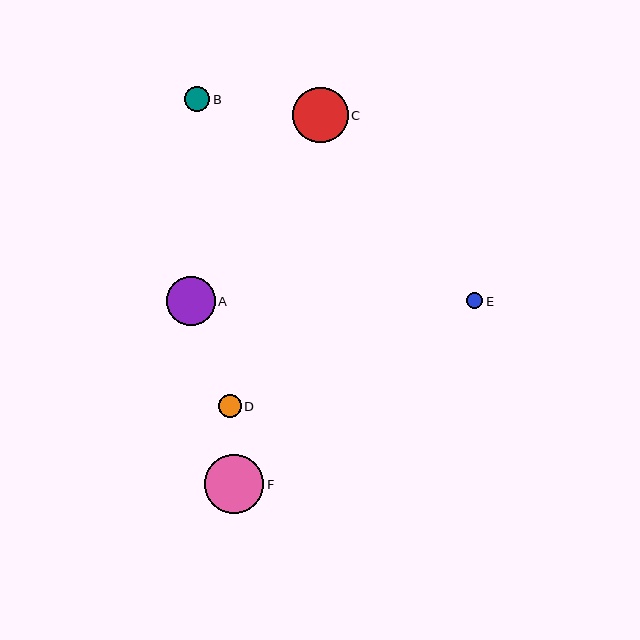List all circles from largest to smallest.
From largest to smallest: F, C, A, B, D, E.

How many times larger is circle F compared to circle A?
Circle F is approximately 1.2 times the size of circle A.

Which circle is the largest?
Circle F is the largest with a size of approximately 59 pixels.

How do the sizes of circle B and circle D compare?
Circle B and circle D are approximately the same size.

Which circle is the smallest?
Circle E is the smallest with a size of approximately 16 pixels.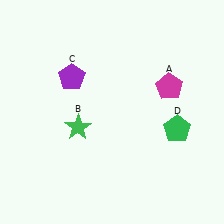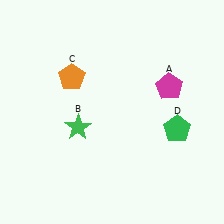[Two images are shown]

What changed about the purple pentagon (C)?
In Image 1, C is purple. In Image 2, it changed to orange.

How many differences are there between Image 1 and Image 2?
There is 1 difference between the two images.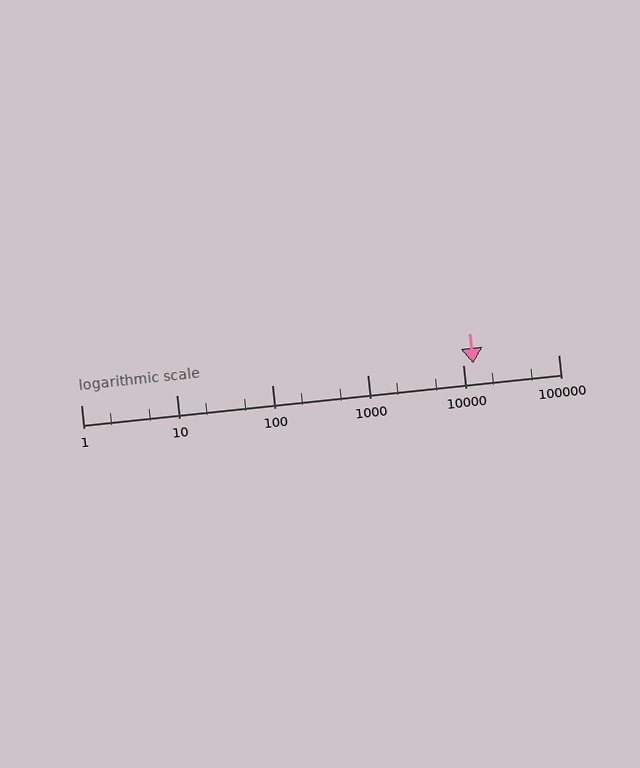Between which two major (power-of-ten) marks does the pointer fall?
The pointer is between 10000 and 100000.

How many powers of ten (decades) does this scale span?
The scale spans 5 decades, from 1 to 100000.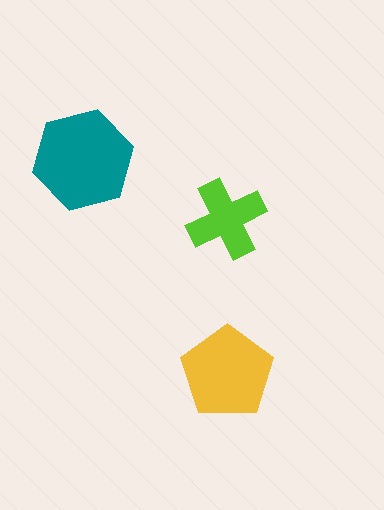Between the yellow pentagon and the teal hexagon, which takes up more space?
The teal hexagon.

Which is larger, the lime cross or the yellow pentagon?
The yellow pentagon.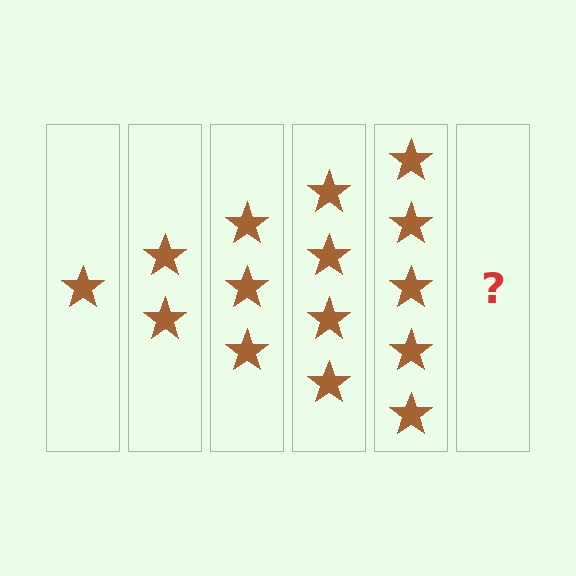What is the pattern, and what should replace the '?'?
The pattern is that each step adds one more star. The '?' should be 6 stars.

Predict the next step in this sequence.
The next step is 6 stars.